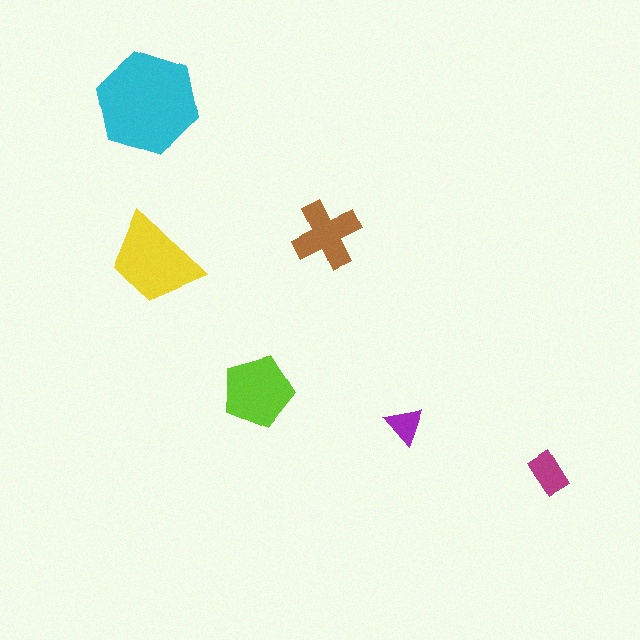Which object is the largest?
The cyan hexagon.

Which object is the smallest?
The purple triangle.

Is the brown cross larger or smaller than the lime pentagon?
Smaller.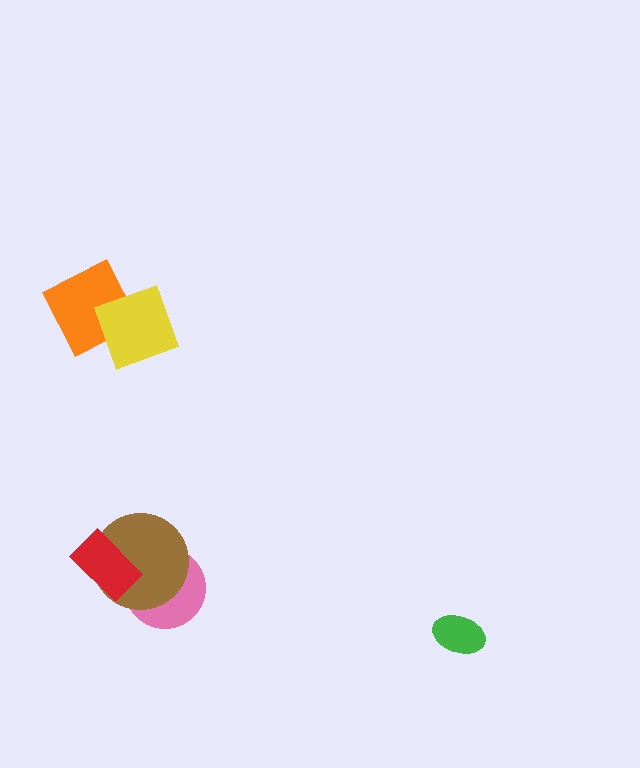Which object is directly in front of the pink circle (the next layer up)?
The brown circle is directly in front of the pink circle.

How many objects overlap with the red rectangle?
2 objects overlap with the red rectangle.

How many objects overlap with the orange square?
1 object overlaps with the orange square.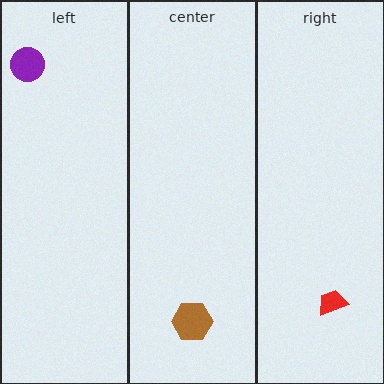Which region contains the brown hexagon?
The center region.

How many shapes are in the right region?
1.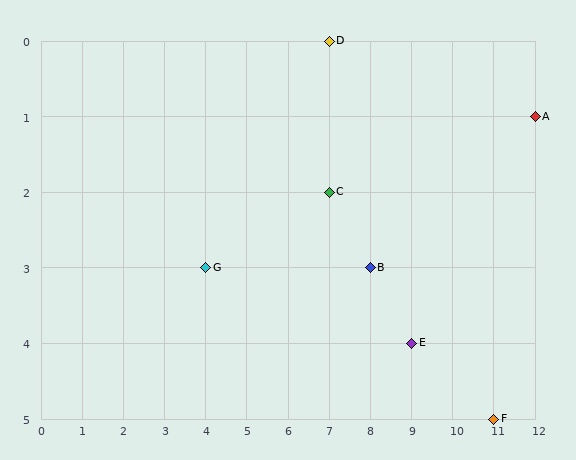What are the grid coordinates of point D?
Point D is at grid coordinates (7, 0).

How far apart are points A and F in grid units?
Points A and F are 1 column and 4 rows apart (about 4.1 grid units diagonally).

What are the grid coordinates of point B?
Point B is at grid coordinates (8, 3).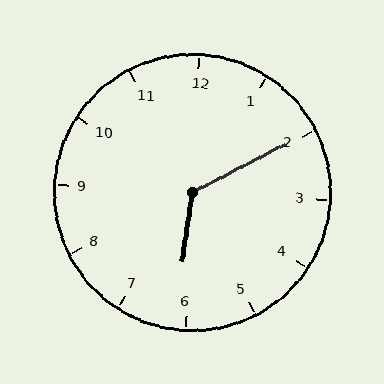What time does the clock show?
6:10.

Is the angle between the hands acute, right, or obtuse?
It is obtuse.